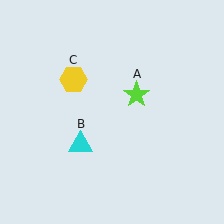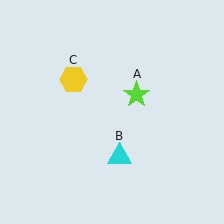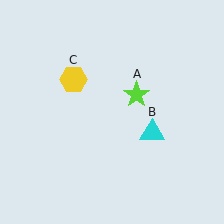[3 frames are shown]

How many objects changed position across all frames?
1 object changed position: cyan triangle (object B).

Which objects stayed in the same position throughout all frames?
Lime star (object A) and yellow hexagon (object C) remained stationary.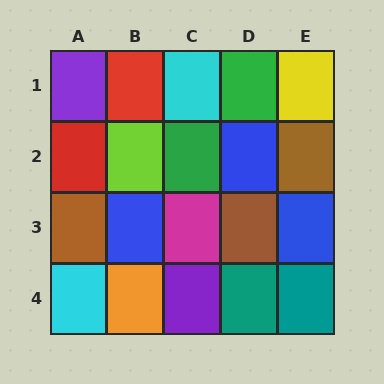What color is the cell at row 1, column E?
Yellow.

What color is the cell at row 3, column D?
Brown.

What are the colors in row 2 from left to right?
Red, lime, green, blue, brown.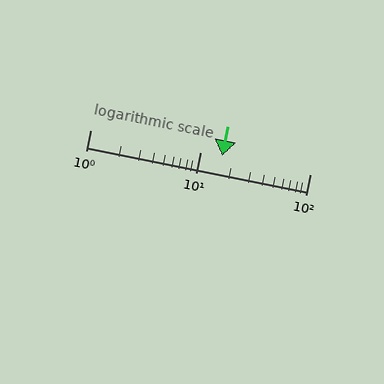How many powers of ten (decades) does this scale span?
The scale spans 2 decades, from 1 to 100.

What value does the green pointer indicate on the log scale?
The pointer indicates approximately 16.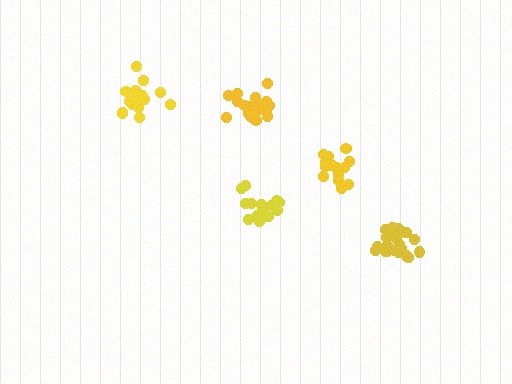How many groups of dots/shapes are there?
There are 5 groups.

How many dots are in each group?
Group 1: 16 dots, Group 2: 18 dots, Group 3: 15 dots, Group 4: 17 dots, Group 5: 21 dots (87 total).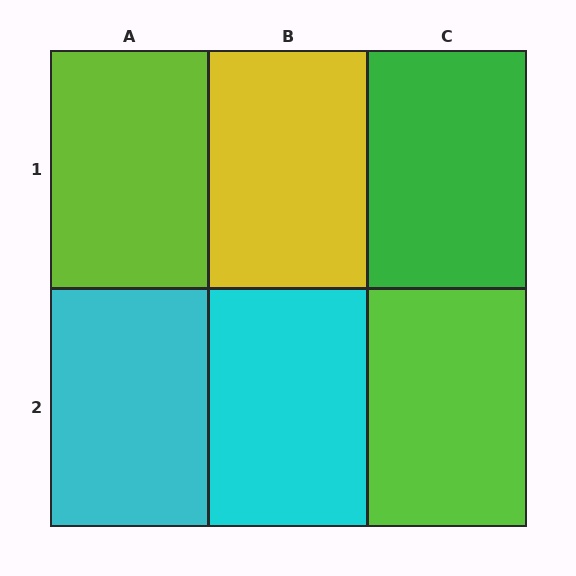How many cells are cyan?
2 cells are cyan.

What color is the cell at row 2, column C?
Lime.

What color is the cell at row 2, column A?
Cyan.